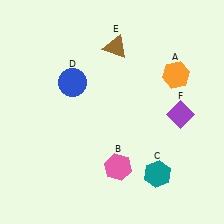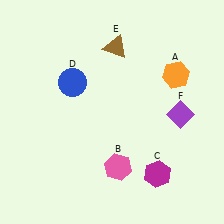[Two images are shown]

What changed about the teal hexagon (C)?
In Image 1, C is teal. In Image 2, it changed to magenta.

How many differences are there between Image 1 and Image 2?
There is 1 difference between the two images.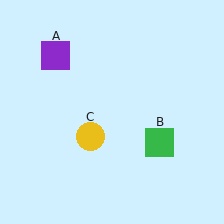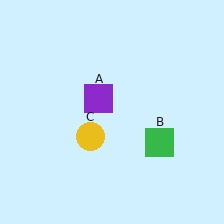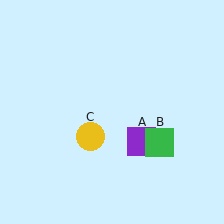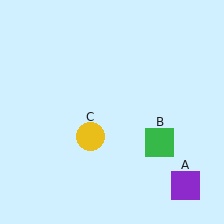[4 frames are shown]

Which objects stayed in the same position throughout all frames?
Green square (object B) and yellow circle (object C) remained stationary.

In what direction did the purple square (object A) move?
The purple square (object A) moved down and to the right.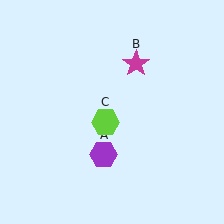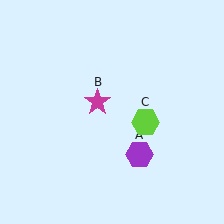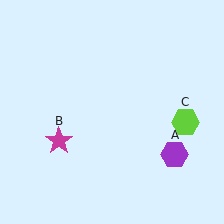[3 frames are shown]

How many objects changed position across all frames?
3 objects changed position: purple hexagon (object A), magenta star (object B), lime hexagon (object C).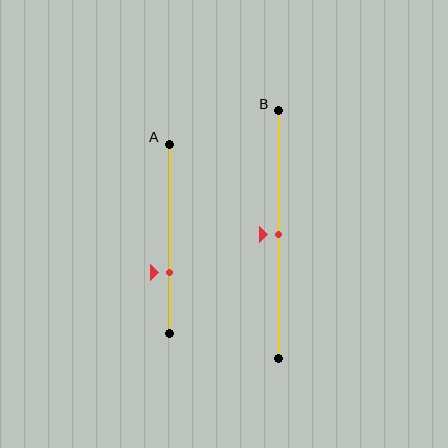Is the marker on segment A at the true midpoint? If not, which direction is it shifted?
No, the marker on segment A is shifted downward by about 18% of the segment length.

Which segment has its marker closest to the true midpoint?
Segment B has its marker closest to the true midpoint.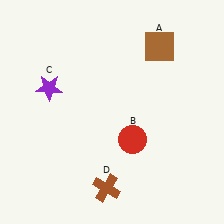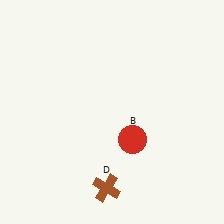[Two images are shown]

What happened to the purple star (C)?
The purple star (C) was removed in Image 2. It was in the top-left area of Image 1.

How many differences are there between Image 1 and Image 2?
There are 2 differences between the two images.